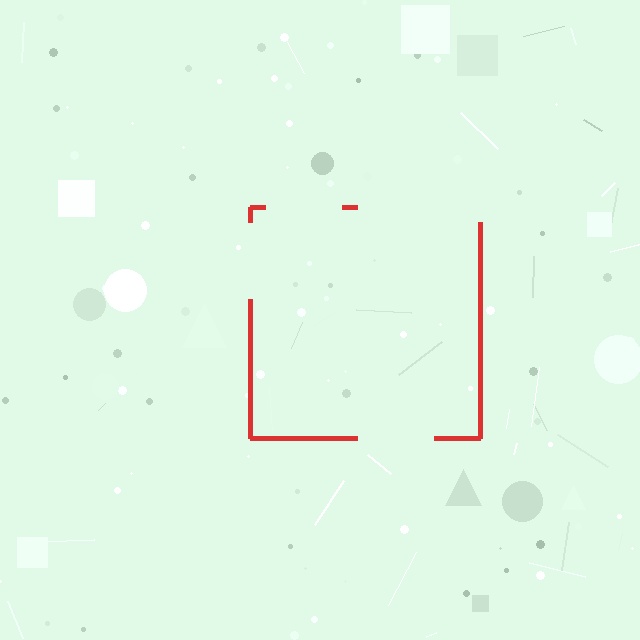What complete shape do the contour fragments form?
The contour fragments form a square.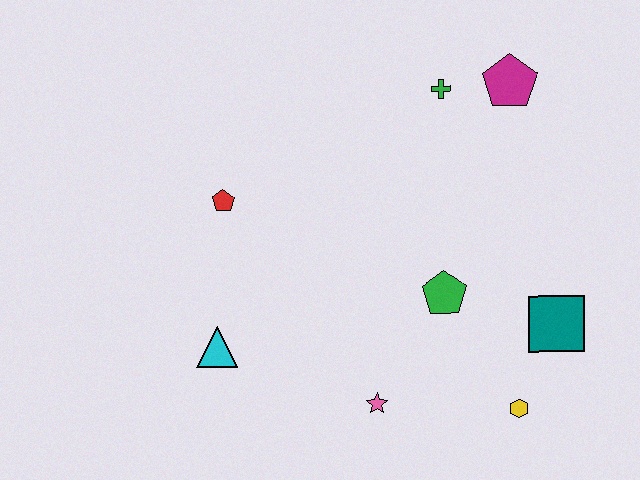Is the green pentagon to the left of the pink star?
No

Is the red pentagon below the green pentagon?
No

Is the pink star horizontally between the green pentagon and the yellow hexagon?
No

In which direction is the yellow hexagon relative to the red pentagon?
The yellow hexagon is to the right of the red pentagon.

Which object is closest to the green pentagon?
The teal square is closest to the green pentagon.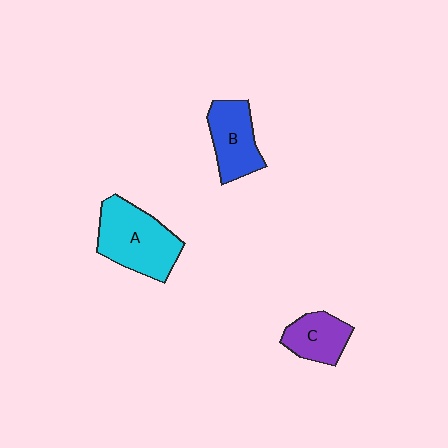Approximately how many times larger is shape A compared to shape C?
Approximately 1.8 times.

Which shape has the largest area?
Shape A (cyan).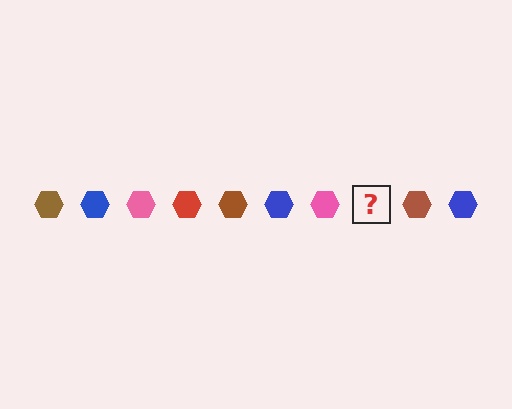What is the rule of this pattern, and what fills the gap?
The rule is that the pattern cycles through brown, blue, pink, red hexagons. The gap should be filled with a red hexagon.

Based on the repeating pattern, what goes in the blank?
The blank should be a red hexagon.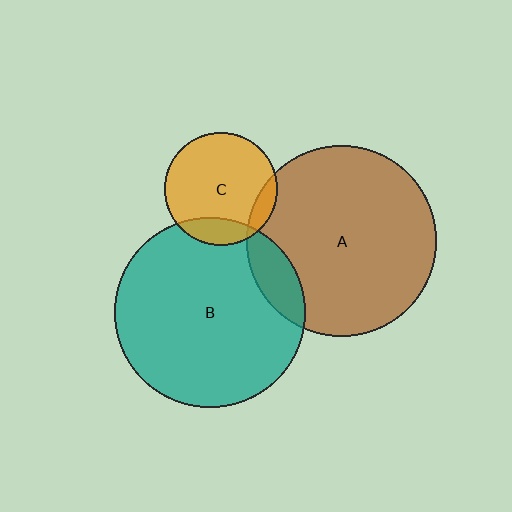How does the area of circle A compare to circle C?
Approximately 2.8 times.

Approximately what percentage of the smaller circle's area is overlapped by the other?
Approximately 10%.